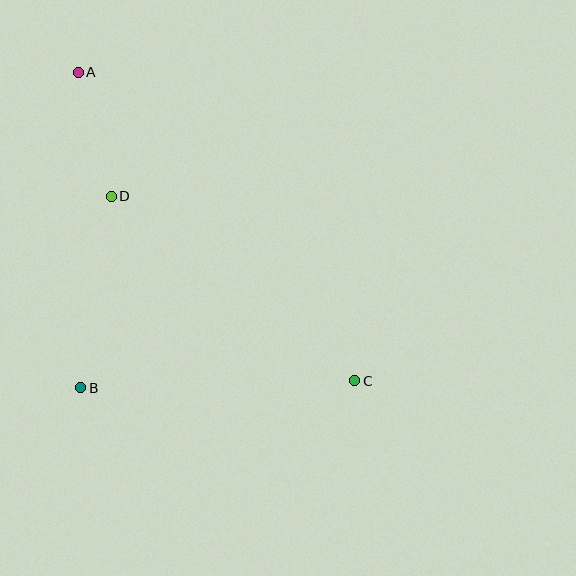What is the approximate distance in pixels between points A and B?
The distance between A and B is approximately 315 pixels.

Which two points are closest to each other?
Points A and D are closest to each other.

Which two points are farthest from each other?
Points A and C are farthest from each other.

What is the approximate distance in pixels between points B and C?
The distance between B and C is approximately 274 pixels.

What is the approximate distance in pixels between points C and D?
The distance between C and D is approximately 306 pixels.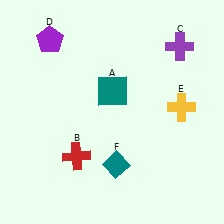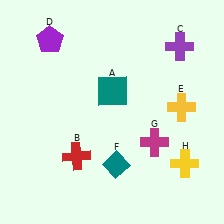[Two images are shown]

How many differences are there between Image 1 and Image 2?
There are 2 differences between the two images.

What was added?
A magenta cross (G), a yellow cross (H) were added in Image 2.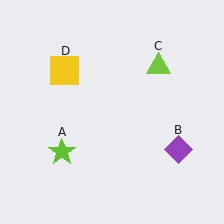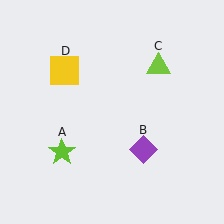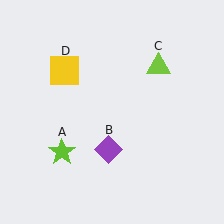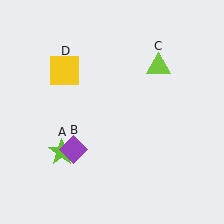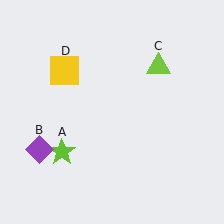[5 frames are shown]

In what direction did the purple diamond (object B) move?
The purple diamond (object B) moved left.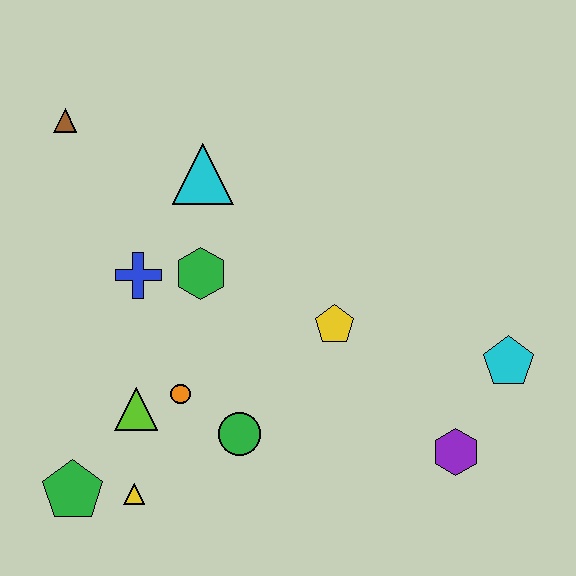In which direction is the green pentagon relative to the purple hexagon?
The green pentagon is to the left of the purple hexagon.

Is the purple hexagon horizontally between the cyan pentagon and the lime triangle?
Yes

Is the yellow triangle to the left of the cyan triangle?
Yes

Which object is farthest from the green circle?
The brown triangle is farthest from the green circle.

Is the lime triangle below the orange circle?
Yes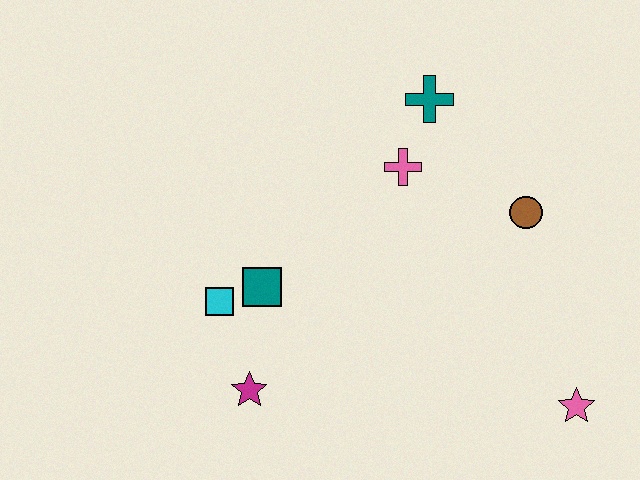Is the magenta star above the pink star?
Yes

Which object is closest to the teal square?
The cyan square is closest to the teal square.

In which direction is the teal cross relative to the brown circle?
The teal cross is above the brown circle.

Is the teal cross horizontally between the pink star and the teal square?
Yes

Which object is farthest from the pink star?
The cyan square is farthest from the pink star.